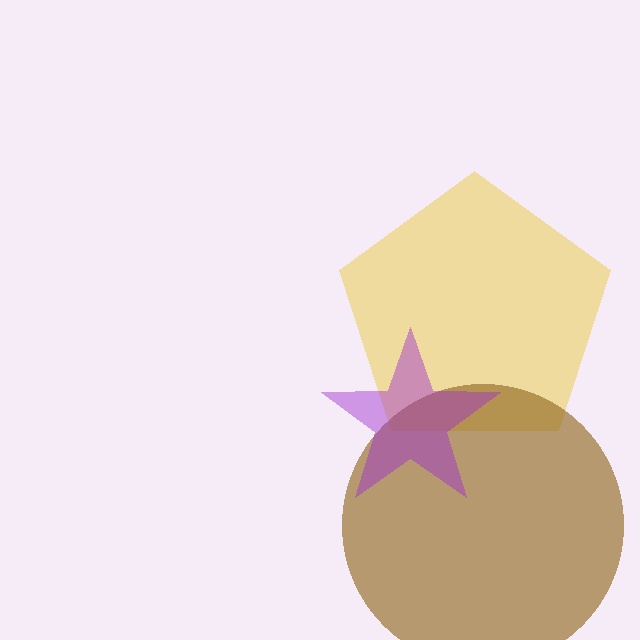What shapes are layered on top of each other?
The layered shapes are: a yellow pentagon, a brown circle, a purple star.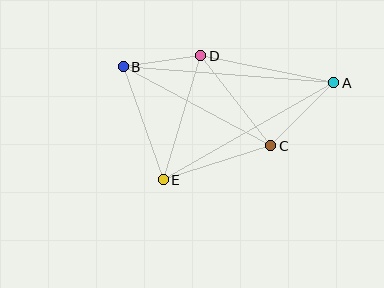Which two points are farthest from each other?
Points A and B are farthest from each other.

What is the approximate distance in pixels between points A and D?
The distance between A and D is approximately 136 pixels.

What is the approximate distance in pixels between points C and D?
The distance between C and D is approximately 114 pixels.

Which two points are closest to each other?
Points B and D are closest to each other.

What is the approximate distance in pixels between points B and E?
The distance between B and E is approximately 120 pixels.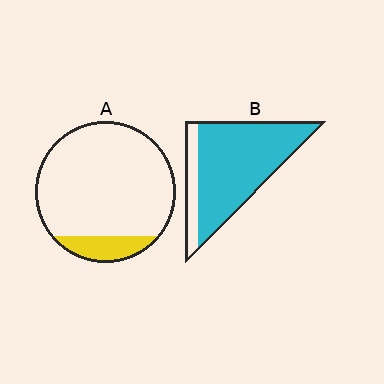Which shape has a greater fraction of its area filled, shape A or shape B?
Shape B.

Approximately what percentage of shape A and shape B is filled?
A is approximately 15% and B is approximately 80%.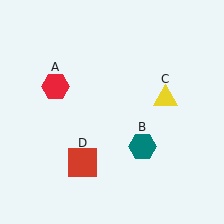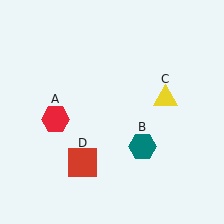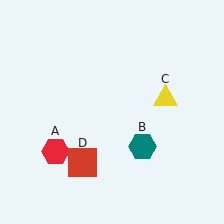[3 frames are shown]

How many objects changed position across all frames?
1 object changed position: red hexagon (object A).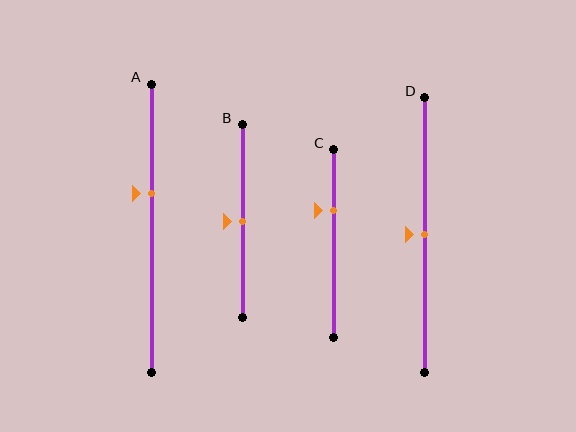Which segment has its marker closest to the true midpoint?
Segment B has its marker closest to the true midpoint.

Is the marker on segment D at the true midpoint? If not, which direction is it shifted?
Yes, the marker on segment D is at the true midpoint.